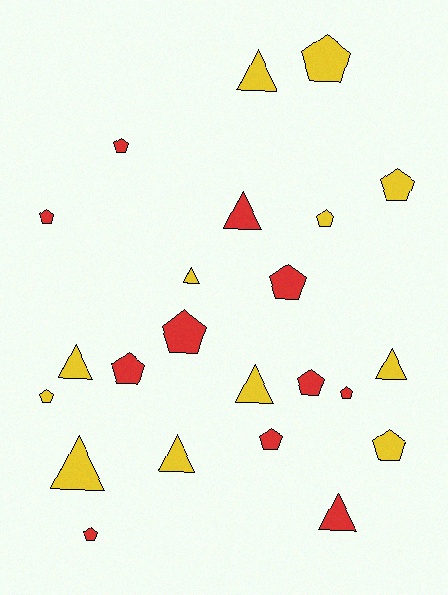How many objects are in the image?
There are 23 objects.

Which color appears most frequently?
Yellow, with 12 objects.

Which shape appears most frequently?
Pentagon, with 14 objects.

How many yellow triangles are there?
There are 7 yellow triangles.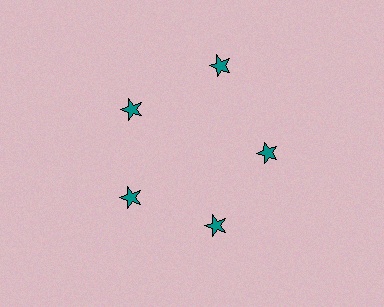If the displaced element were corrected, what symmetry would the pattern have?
It would have 5-fold rotational symmetry — the pattern would map onto itself every 72 degrees.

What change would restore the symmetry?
The symmetry would be restored by moving it inward, back onto the ring so that all 5 stars sit at equal angles and equal distance from the center.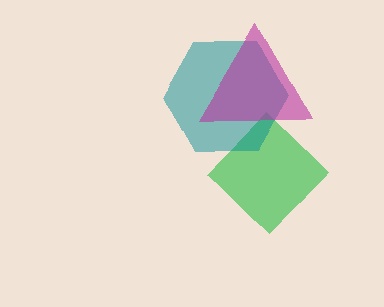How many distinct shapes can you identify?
There are 3 distinct shapes: a green diamond, a teal hexagon, a magenta triangle.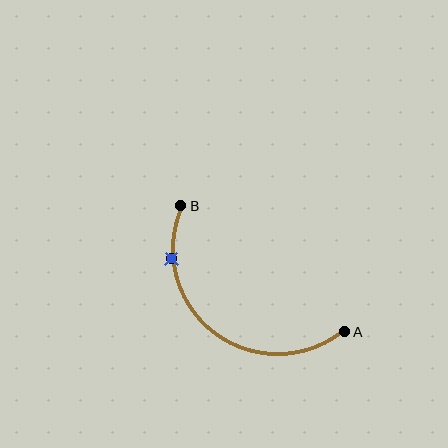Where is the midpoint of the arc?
The arc midpoint is the point on the curve farthest from the straight line joining A and B. It sits below and to the left of that line.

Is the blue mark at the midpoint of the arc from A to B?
No. The blue mark lies on the arc but is closer to endpoint B. The arc midpoint would be at the point on the curve equidistant along the arc from both A and B.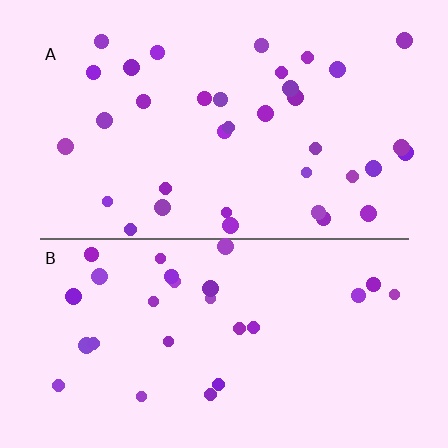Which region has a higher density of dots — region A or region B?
A (the top).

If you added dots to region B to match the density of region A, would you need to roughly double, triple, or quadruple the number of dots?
Approximately double.